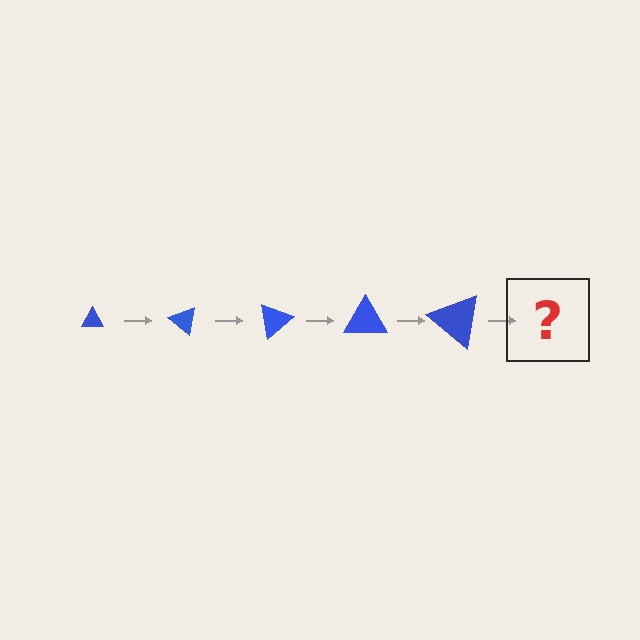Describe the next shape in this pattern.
It should be a triangle, larger than the previous one and rotated 200 degrees from the start.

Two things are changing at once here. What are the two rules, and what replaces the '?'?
The two rules are that the triangle grows larger each step and it rotates 40 degrees each step. The '?' should be a triangle, larger than the previous one and rotated 200 degrees from the start.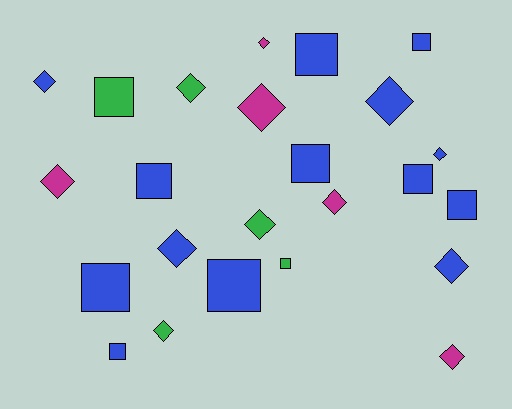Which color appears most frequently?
Blue, with 14 objects.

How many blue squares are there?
There are 9 blue squares.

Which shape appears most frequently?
Diamond, with 13 objects.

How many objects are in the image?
There are 24 objects.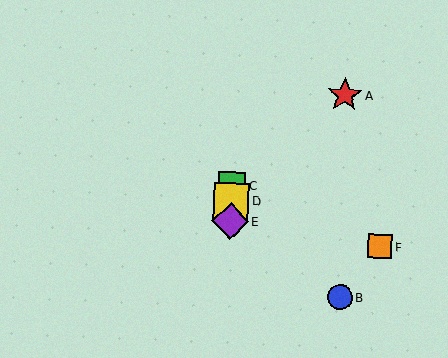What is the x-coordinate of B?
Object B is at x≈340.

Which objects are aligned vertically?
Objects C, D, E are aligned vertically.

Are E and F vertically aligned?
No, E is at x≈230 and F is at x≈380.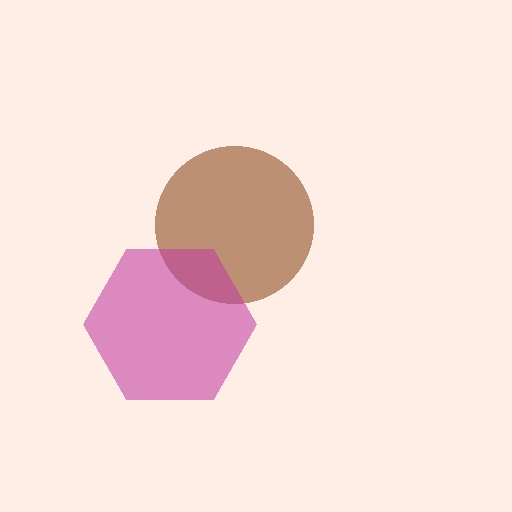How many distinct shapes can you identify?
There are 2 distinct shapes: a brown circle, a magenta hexagon.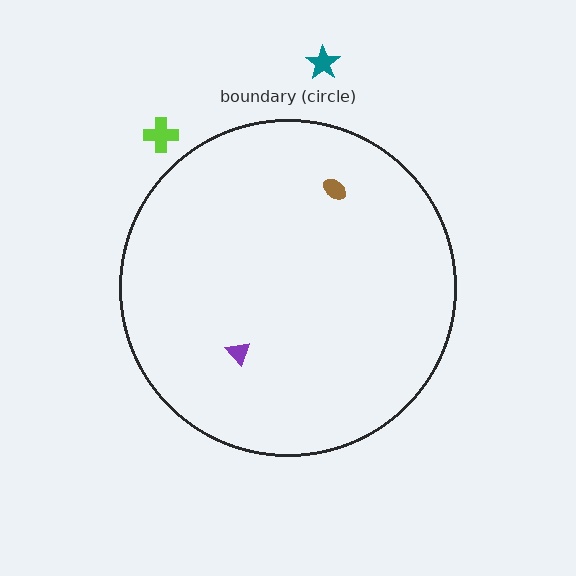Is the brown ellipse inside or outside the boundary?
Inside.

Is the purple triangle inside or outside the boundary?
Inside.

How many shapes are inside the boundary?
2 inside, 2 outside.